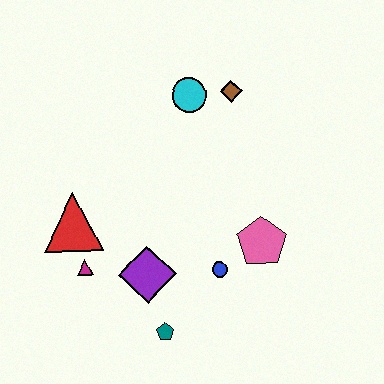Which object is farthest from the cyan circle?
The teal pentagon is farthest from the cyan circle.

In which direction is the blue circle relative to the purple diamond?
The blue circle is to the right of the purple diamond.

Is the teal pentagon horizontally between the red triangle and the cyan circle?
Yes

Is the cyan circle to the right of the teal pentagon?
Yes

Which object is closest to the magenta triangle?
The red triangle is closest to the magenta triangle.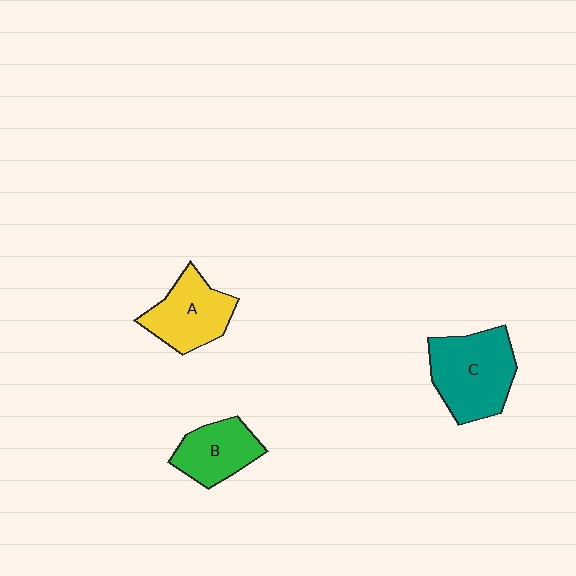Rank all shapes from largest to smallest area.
From largest to smallest: C (teal), A (yellow), B (green).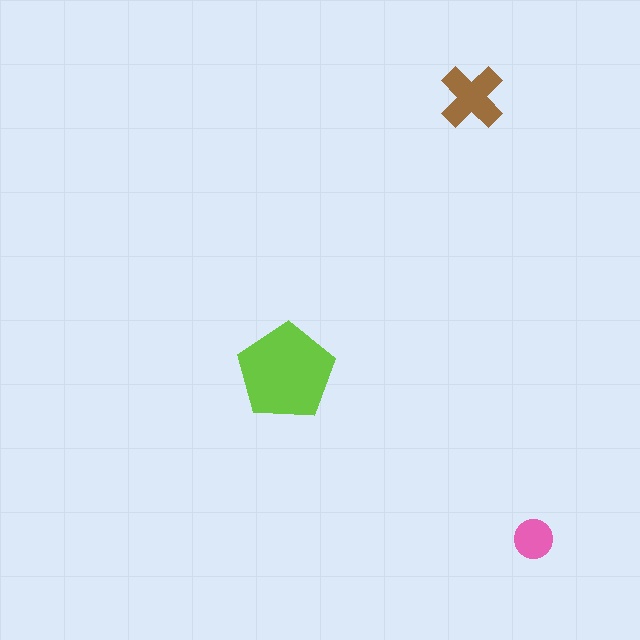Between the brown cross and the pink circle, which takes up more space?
The brown cross.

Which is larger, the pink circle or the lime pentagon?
The lime pentagon.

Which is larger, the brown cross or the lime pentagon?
The lime pentagon.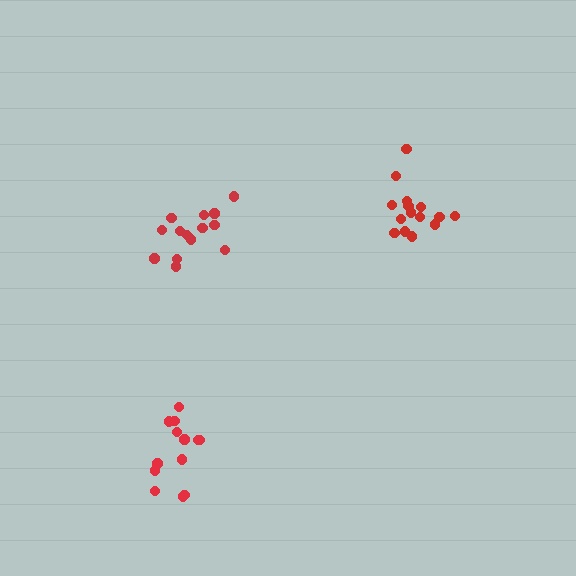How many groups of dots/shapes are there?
There are 3 groups.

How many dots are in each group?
Group 1: 13 dots, Group 2: 14 dots, Group 3: 15 dots (42 total).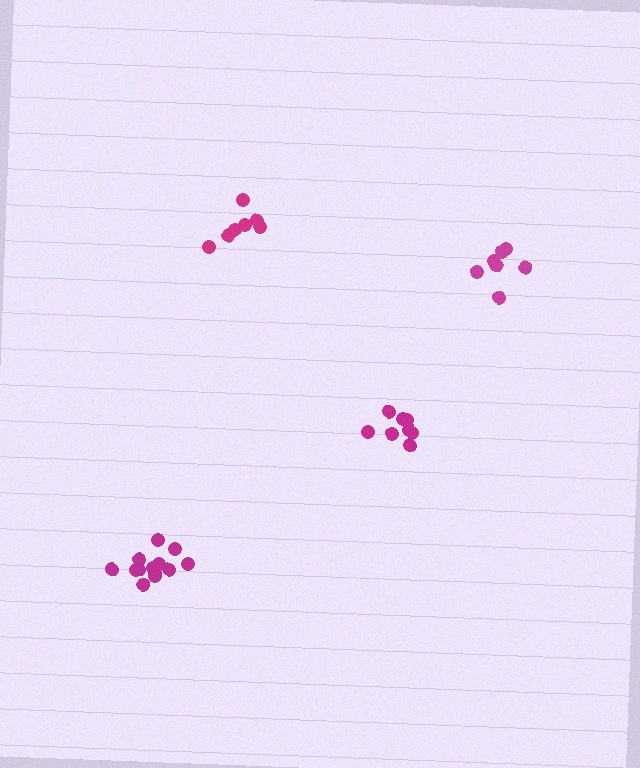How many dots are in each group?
Group 1: 7 dots, Group 2: 7 dots, Group 3: 8 dots, Group 4: 13 dots (35 total).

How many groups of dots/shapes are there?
There are 4 groups.